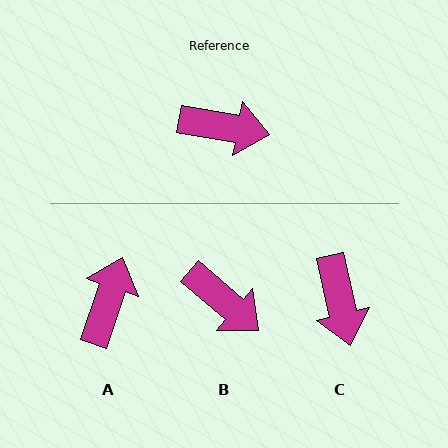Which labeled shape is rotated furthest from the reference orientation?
A, about 82 degrees away.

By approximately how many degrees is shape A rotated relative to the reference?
Approximately 82 degrees counter-clockwise.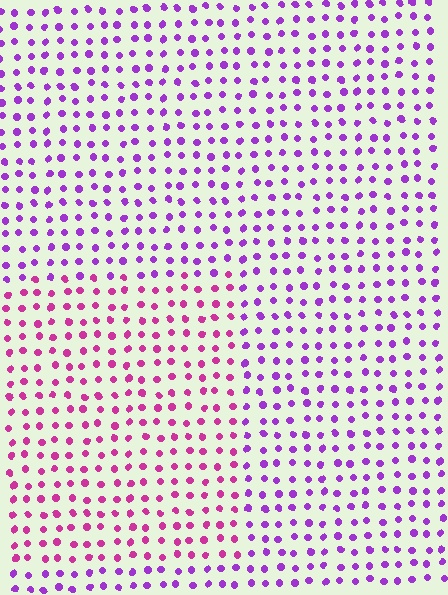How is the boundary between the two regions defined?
The boundary is defined purely by a slight shift in hue (about 37 degrees). Spacing, size, and orientation are identical on both sides.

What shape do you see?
I see a rectangle.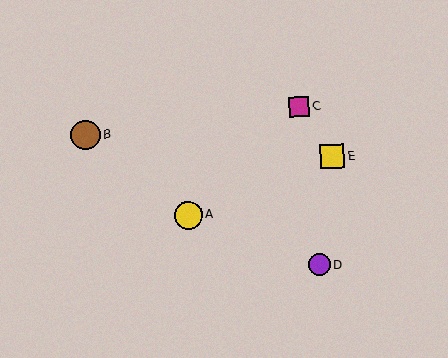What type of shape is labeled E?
Shape E is a yellow square.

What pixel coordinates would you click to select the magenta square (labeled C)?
Click at (299, 107) to select the magenta square C.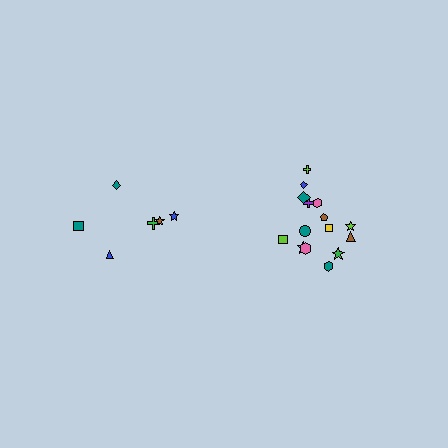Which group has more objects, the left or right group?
The right group.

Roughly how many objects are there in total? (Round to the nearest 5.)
Roughly 20 objects in total.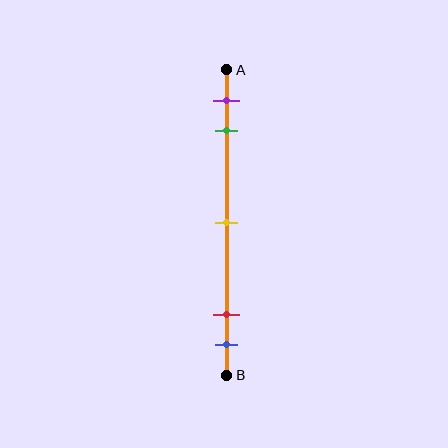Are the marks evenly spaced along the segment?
No, the marks are not evenly spaced.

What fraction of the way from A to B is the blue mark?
The blue mark is approximately 90% (0.9) of the way from A to B.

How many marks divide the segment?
There are 5 marks dividing the segment.